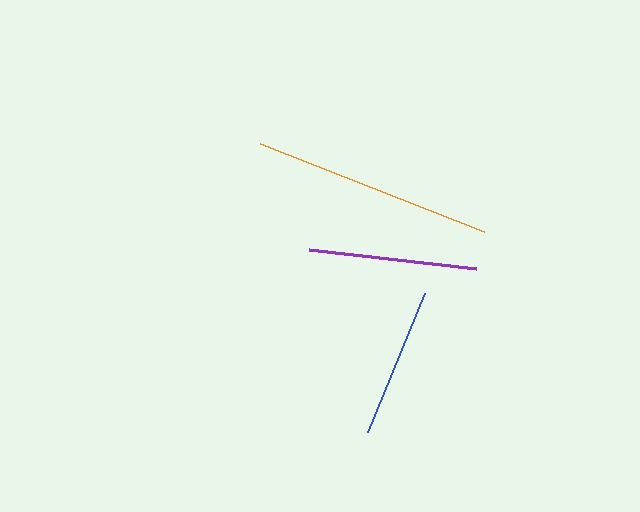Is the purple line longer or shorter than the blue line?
The purple line is longer than the blue line.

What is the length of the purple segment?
The purple segment is approximately 168 pixels long.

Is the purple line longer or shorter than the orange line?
The orange line is longer than the purple line.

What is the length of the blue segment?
The blue segment is approximately 150 pixels long.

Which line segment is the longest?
The orange line is the longest at approximately 241 pixels.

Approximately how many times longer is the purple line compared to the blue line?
The purple line is approximately 1.1 times the length of the blue line.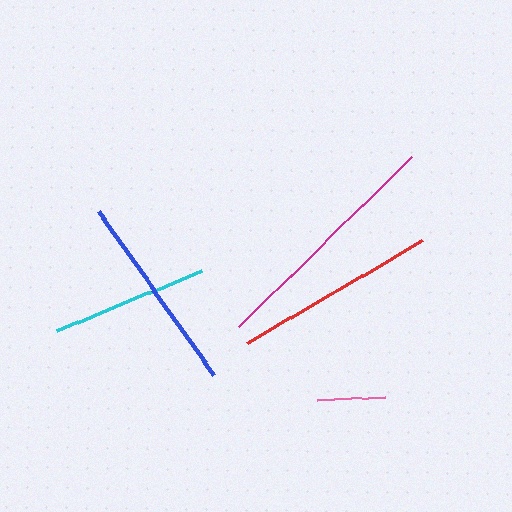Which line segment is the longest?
The magenta line is the longest at approximately 242 pixels.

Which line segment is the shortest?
The pink line is the shortest at approximately 67 pixels.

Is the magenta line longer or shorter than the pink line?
The magenta line is longer than the pink line.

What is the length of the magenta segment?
The magenta segment is approximately 242 pixels long.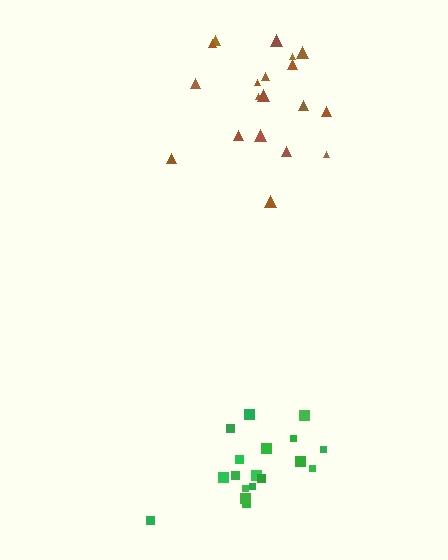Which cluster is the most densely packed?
Green.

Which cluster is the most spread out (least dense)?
Brown.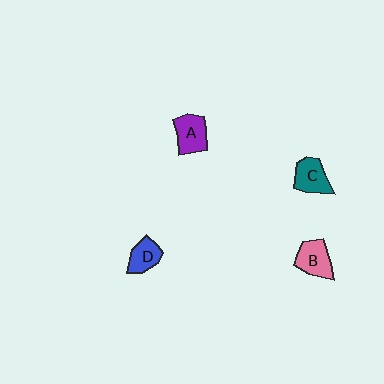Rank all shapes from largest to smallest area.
From largest to smallest: A (purple), B (pink), C (teal), D (blue).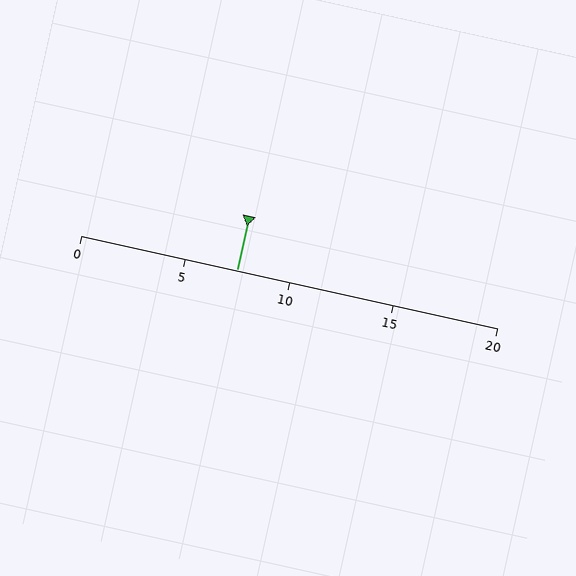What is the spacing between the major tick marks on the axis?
The major ticks are spaced 5 apart.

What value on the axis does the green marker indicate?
The marker indicates approximately 7.5.